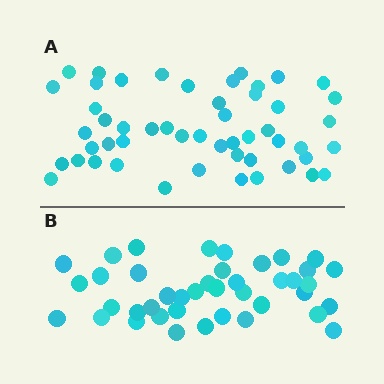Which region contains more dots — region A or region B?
Region A (the top region) has more dots.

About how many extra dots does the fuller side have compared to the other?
Region A has roughly 10 or so more dots than region B.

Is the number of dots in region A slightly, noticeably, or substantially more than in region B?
Region A has only slightly more — the two regions are fairly close. The ratio is roughly 1.2 to 1.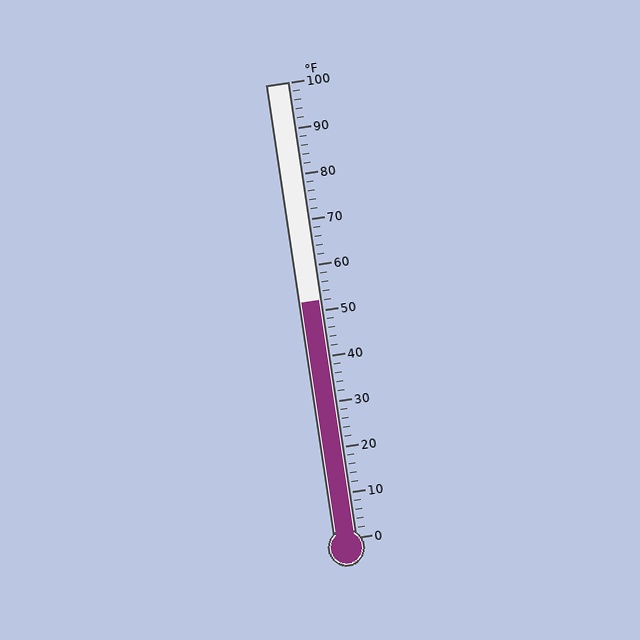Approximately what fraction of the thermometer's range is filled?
The thermometer is filled to approximately 50% of its range.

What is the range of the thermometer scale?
The thermometer scale ranges from 0°F to 100°F.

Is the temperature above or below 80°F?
The temperature is below 80°F.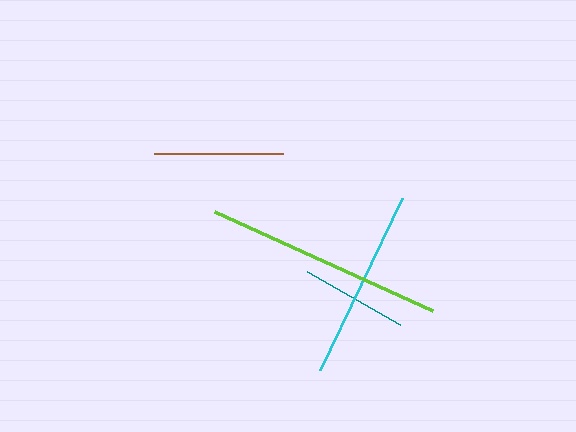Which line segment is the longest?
The lime line is the longest at approximately 240 pixels.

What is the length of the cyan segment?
The cyan segment is approximately 191 pixels long.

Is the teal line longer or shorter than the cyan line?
The cyan line is longer than the teal line.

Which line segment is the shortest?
The teal line is the shortest at approximately 107 pixels.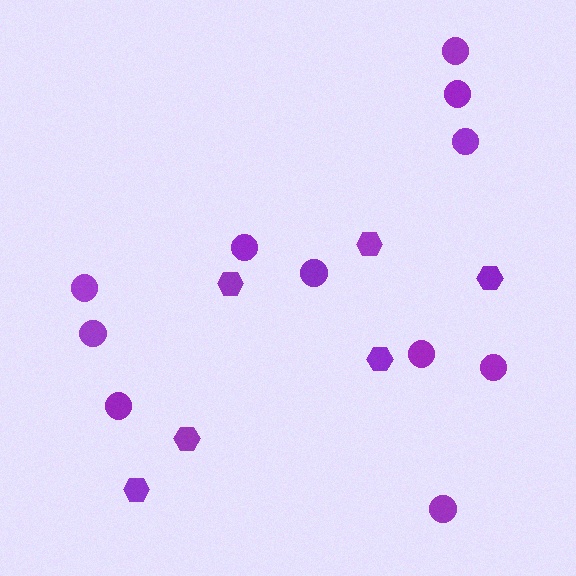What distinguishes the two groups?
There are 2 groups: one group of circles (11) and one group of hexagons (6).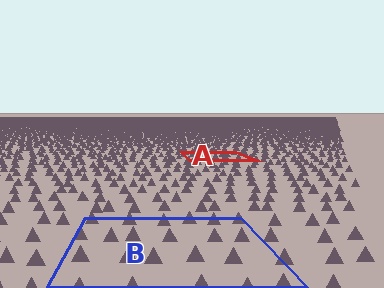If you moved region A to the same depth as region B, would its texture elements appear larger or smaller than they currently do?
They would appear larger. At a closer depth, the same texture elements are projected at a bigger on-screen size.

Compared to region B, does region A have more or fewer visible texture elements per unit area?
Region A has more texture elements per unit area — they are packed more densely because it is farther away.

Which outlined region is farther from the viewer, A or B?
Region A is farther from the viewer — the texture elements inside it appear smaller and more densely packed.